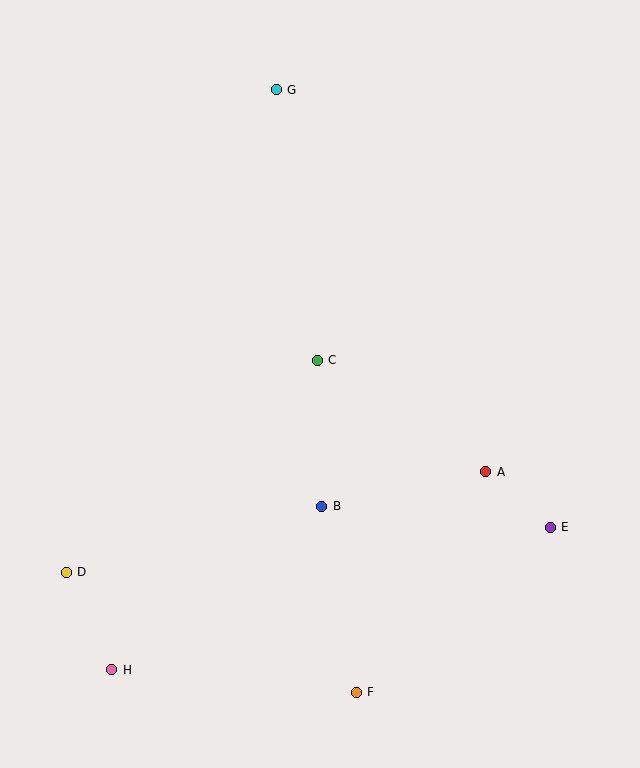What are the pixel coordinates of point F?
Point F is at (356, 692).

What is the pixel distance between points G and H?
The distance between G and H is 603 pixels.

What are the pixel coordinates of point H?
Point H is at (112, 670).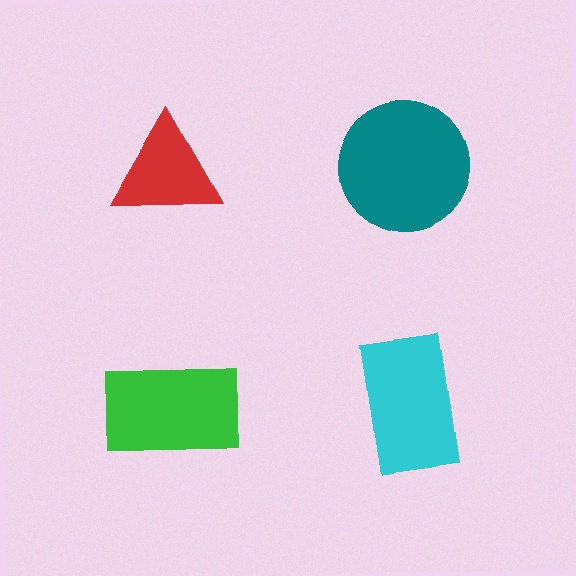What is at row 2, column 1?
A green rectangle.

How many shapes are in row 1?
2 shapes.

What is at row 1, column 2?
A teal circle.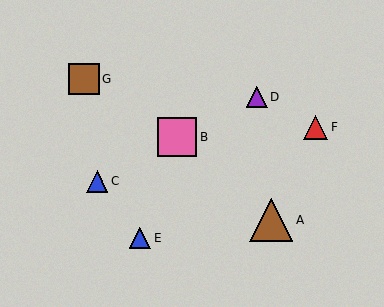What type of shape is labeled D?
Shape D is a purple triangle.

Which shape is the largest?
The brown triangle (labeled A) is the largest.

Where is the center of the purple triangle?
The center of the purple triangle is at (257, 97).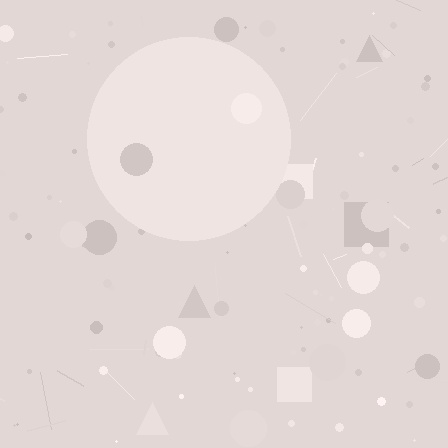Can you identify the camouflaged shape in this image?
The camouflaged shape is a circle.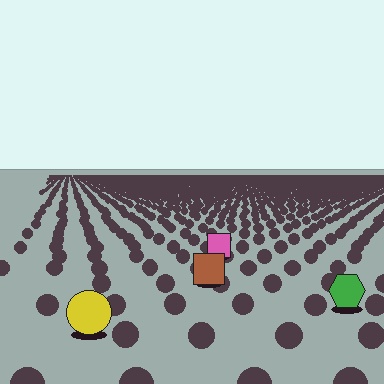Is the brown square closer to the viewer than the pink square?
Yes. The brown square is closer — you can tell from the texture gradient: the ground texture is coarser near it.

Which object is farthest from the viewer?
The pink square is farthest from the viewer. It appears smaller and the ground texture around it is denser.